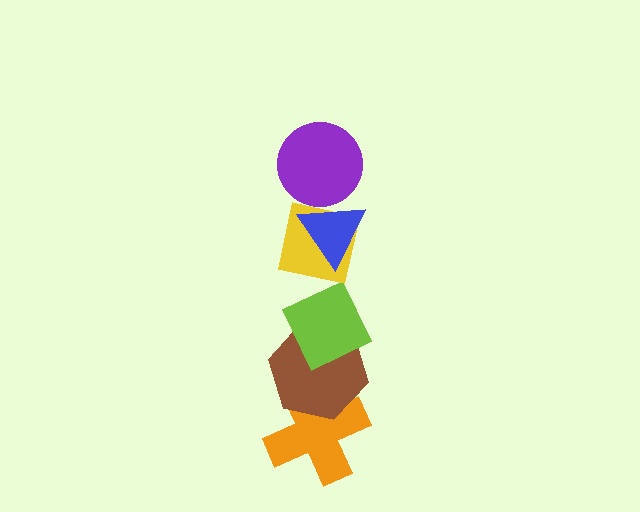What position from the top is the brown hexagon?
The brown hexagon is 5th from the top.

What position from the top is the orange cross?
The orange cross is 6th from the top.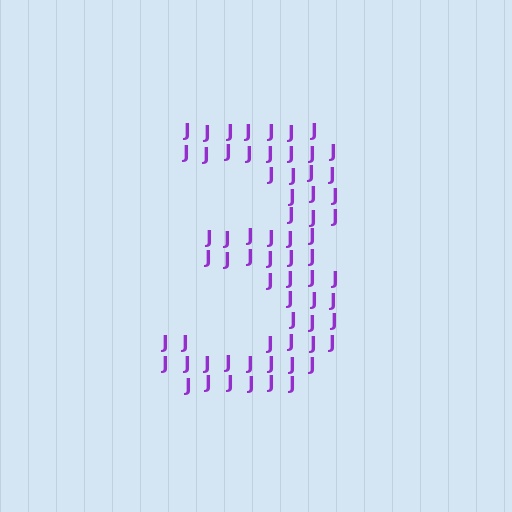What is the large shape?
The large shape is the digit 3.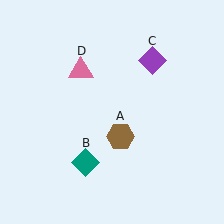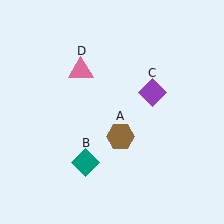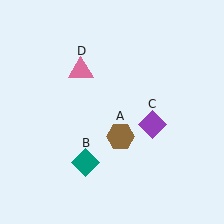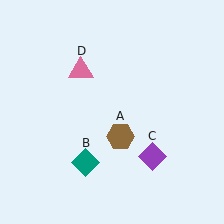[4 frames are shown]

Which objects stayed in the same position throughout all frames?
Brown hexagon (object A) and teal diamond (object B) and pink triangle (object D) remained stationary.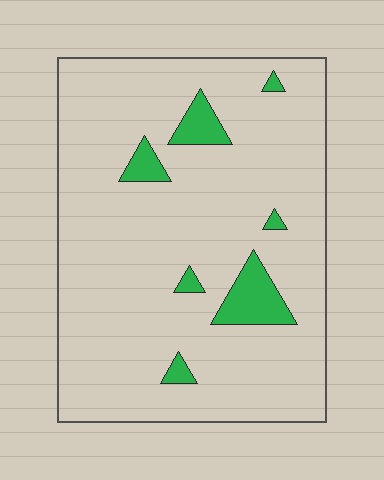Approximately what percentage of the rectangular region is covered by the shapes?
Approximately 10%.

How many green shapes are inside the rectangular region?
7.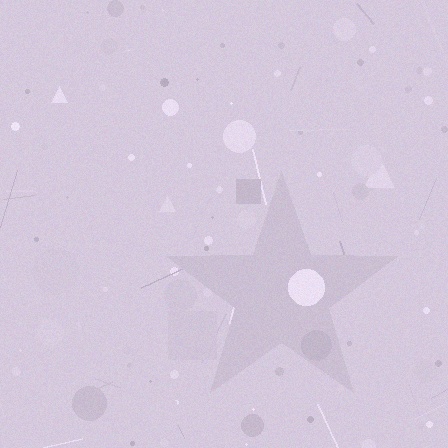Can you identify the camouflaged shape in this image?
The camouflaged shape is a star.